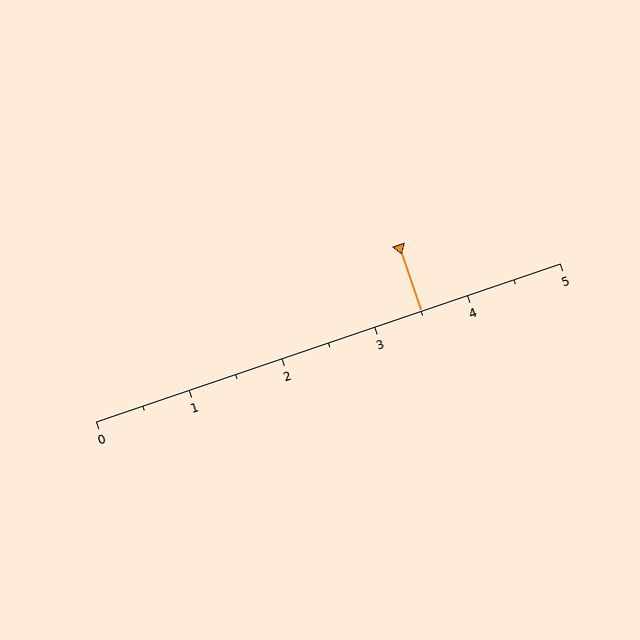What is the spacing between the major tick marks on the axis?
The major ticks are spaced 1 apart.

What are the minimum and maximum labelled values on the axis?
The axis runs from 0 to 5.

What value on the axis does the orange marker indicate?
The marker indicates approximately 3.5.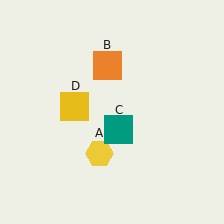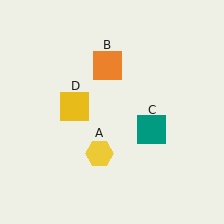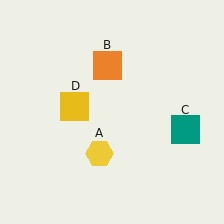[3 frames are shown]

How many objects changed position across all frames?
1 object changed position: teal square (object C).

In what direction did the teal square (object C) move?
The teal square (object C) moved right.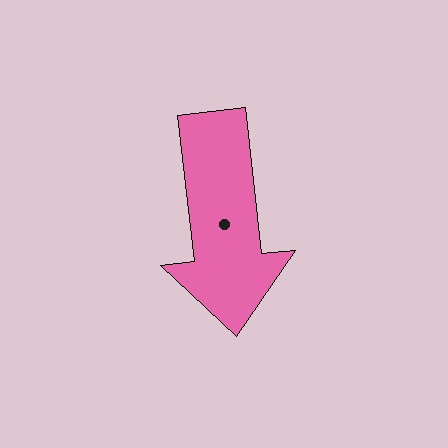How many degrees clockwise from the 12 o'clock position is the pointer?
Approximately 174 degrees.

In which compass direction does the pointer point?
South.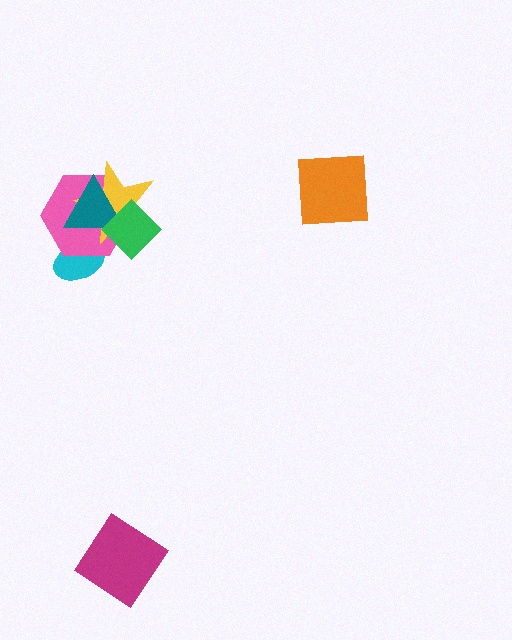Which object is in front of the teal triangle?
The green diamond is in front of the teal triangle.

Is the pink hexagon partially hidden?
Yes, it is partially covered by another shape.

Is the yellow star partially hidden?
Yes, it is partially covered by another shape.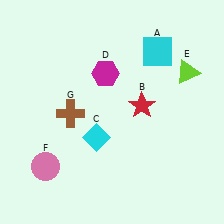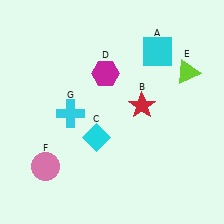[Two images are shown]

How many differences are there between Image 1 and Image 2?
There is 1 difference between the two images.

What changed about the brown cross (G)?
In Image 1, G is brown. In Image 2, it changed to cyan.